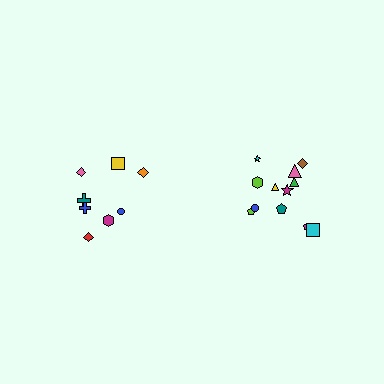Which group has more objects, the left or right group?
The right group.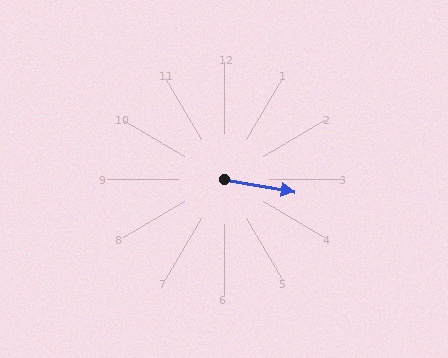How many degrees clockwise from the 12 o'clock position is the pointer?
Approximately 100 degrees.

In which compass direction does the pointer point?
East.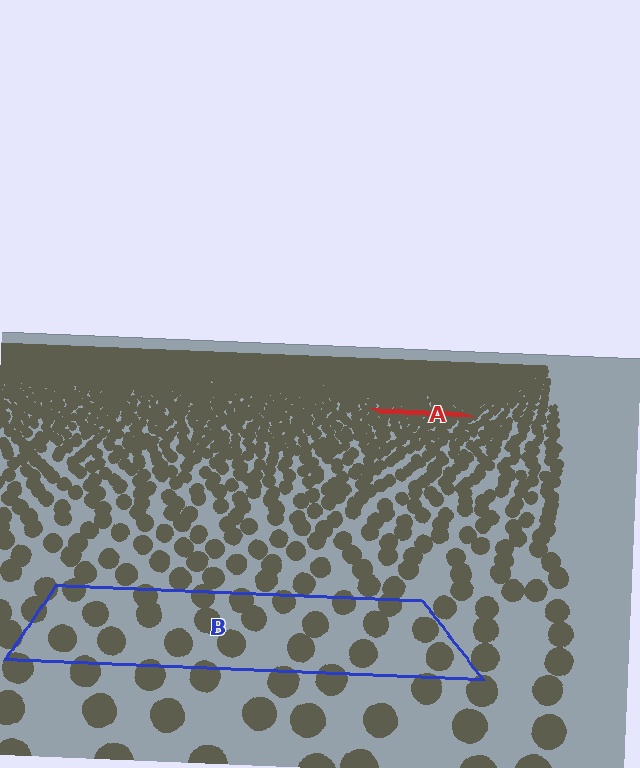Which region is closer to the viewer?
Region B is closer. The texture elements there are larger and more spread out.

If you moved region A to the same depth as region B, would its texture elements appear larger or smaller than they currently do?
They would appear larger. At a closer depth, the same texture elements are projected at a bigger on-screen size.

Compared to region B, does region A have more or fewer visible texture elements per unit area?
Region A has more texture elements per unit area — they are packed more densely because it is farther away.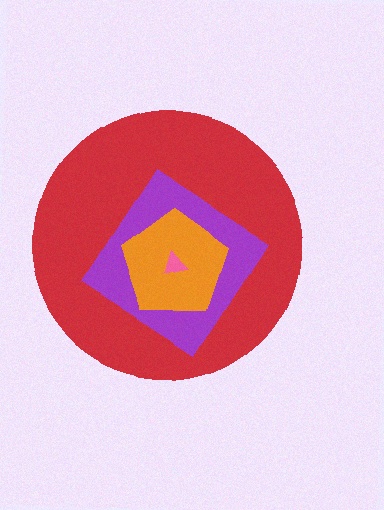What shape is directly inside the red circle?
The purple diamond.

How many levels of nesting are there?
4.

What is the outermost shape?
The red circle.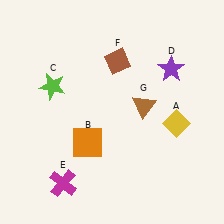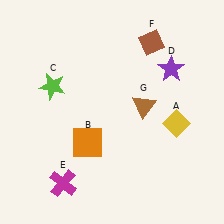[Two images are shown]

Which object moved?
The brown diamond (F) moved right.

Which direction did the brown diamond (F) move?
The brown diamond (F) moved right.